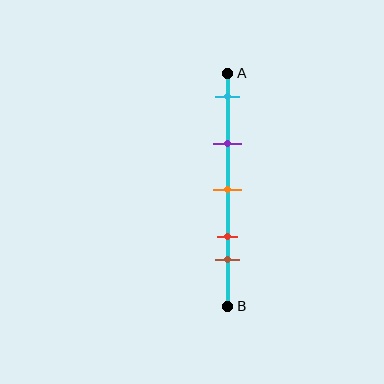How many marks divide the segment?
There are 5 marks dividing the segment.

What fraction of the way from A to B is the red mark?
The red mark is approximately 70% (0.7) of the way from A to B.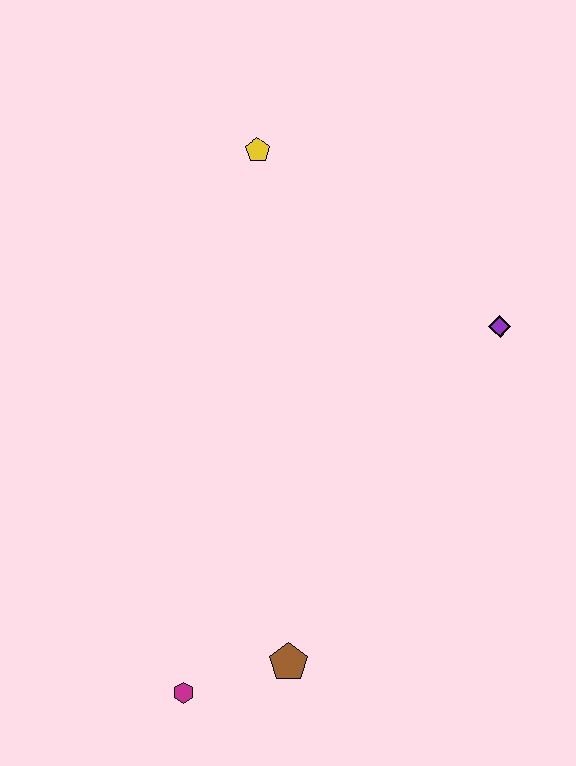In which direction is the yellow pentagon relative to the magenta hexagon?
The yellow pentagon is above the magenta hexagon.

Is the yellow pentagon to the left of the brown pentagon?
Yes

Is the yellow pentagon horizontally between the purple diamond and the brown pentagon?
No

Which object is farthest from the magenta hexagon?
The yellow pentagon is farthest from the magenta hexagon.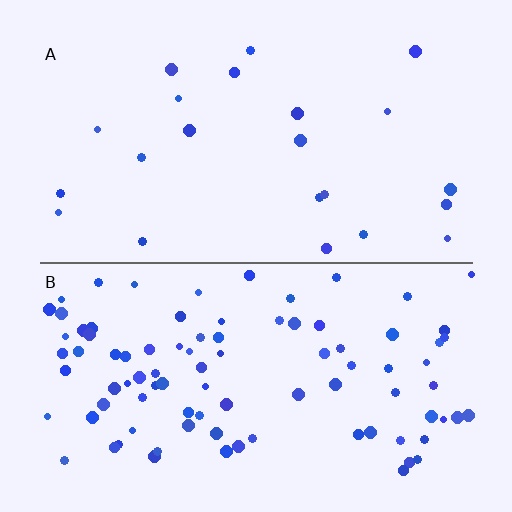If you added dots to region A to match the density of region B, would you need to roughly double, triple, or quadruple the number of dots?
Approximately quadruple.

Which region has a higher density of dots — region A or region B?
B (the bottom).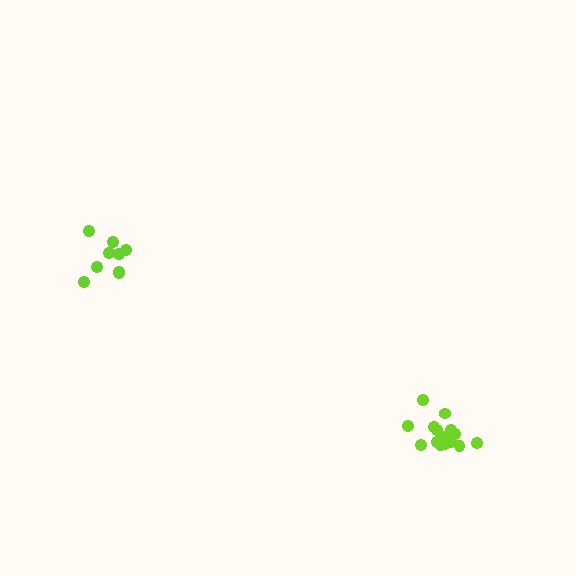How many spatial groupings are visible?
There are 2 spatial groupings.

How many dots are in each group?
Group 1: 9 dots, Group 2: 15 dots (24 total).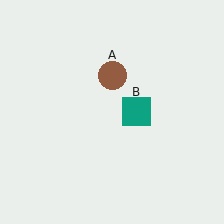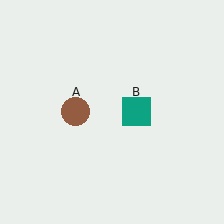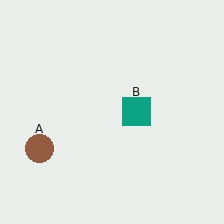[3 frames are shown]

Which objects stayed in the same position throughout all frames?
Teal square (object B) remained stationary.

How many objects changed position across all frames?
1 object changed position: brown circle (object A).